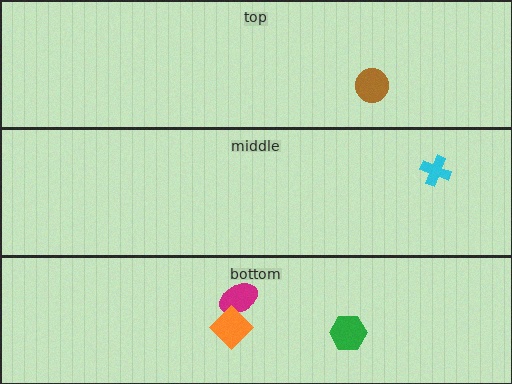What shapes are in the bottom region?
The magenta ellipse, the orange diamond, the green hexagon.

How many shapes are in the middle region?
1.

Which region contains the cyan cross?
The middle region.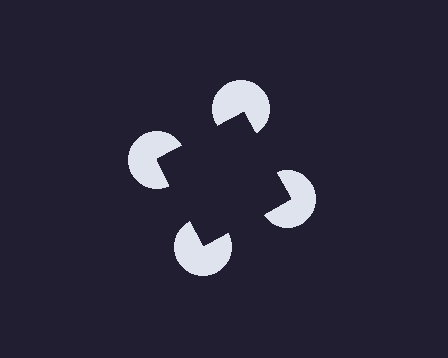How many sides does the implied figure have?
4 sides.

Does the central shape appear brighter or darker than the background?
It typically appears slightly darker than the background, even though no actual brightness change is drawn.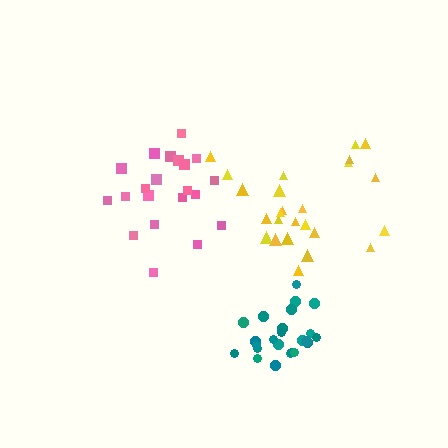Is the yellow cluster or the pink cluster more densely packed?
Pink.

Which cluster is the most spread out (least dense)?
Yellow.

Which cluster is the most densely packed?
Teal.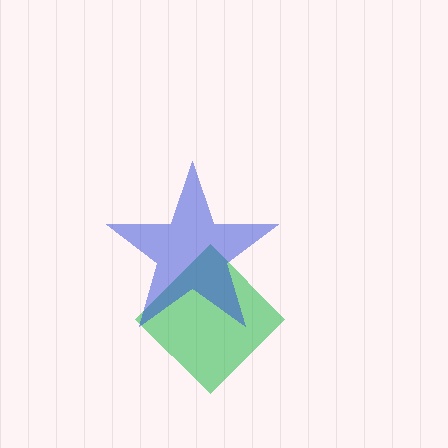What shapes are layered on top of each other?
The layered shapes are: a green diamond, a blue star.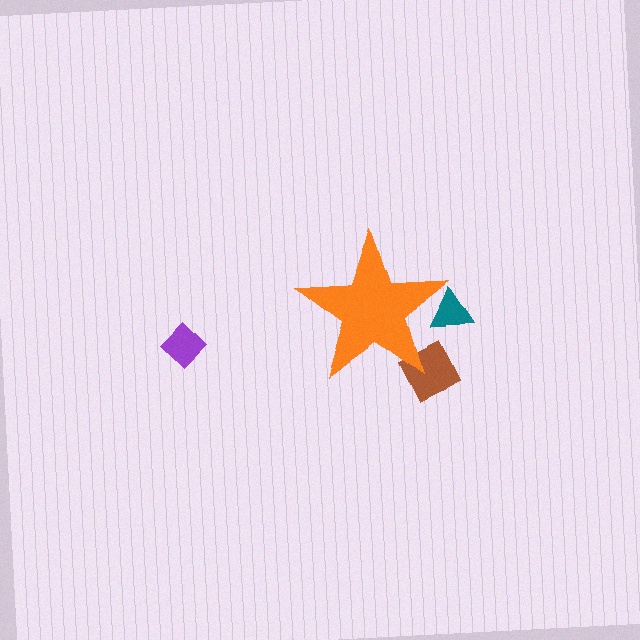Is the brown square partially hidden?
Yes, the brown square is partially hidden behind the orange star.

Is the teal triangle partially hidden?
Yes, the teal triangle is partially hidden behind the orange star.